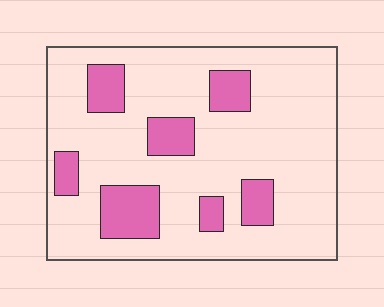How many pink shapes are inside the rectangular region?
7.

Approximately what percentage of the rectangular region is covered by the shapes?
Approximately 20%.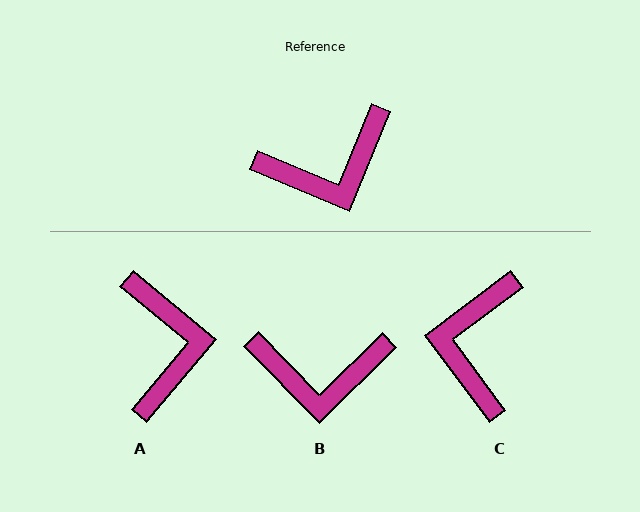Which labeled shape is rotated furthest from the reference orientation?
C, about 121 degrees away.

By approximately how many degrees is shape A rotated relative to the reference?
Approximately 73 degrees counter-clockwise.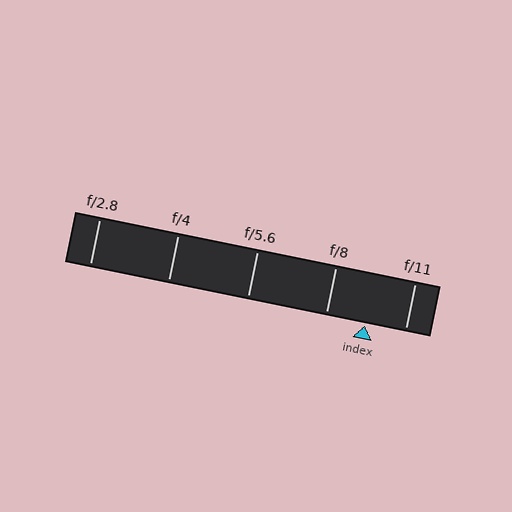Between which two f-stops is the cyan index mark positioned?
The index mark is between f/8 and f/11.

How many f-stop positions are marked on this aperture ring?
There are 5 f-stop positions marked.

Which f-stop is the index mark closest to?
The index mark is closest to f/11.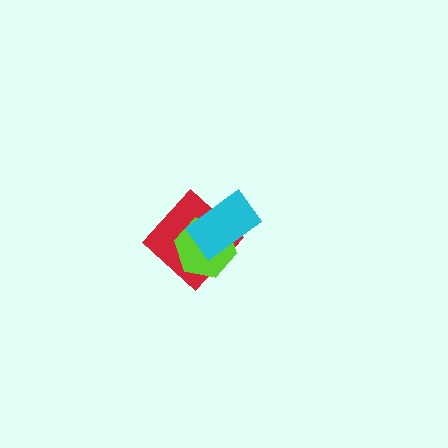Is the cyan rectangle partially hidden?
No, no other shape covers it.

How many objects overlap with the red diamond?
2 objects overlap with the red diamond.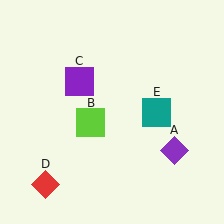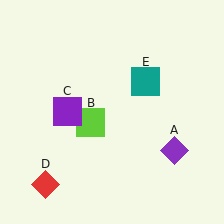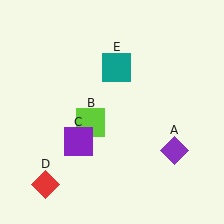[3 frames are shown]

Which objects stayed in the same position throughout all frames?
Purple diamond (object A) and lime square (object B) and red diamond (object D) remained stationary.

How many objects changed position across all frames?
2 objects changed position: purple square (object C), teal square (object E).